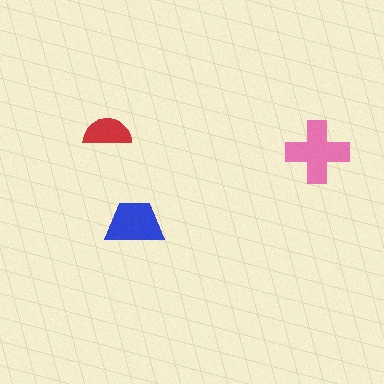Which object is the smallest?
The red semicircle.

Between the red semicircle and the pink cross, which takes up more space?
The pink cross.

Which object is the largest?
The pink cross.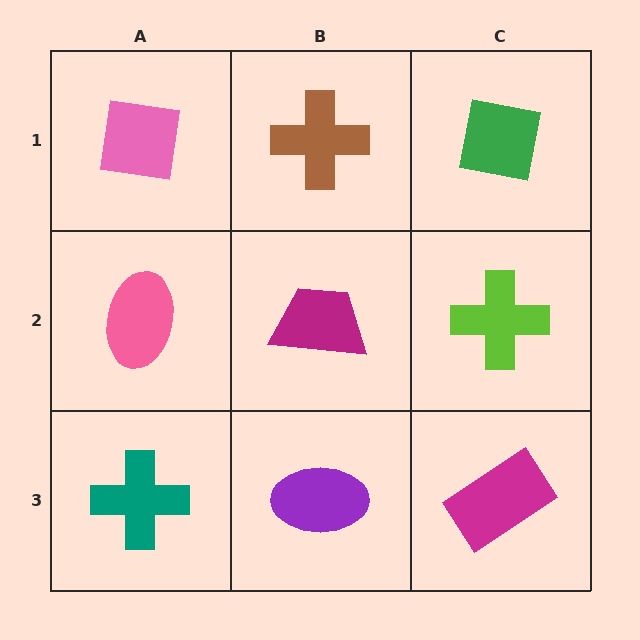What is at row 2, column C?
A lime cross.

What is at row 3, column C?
A magenta rectangle.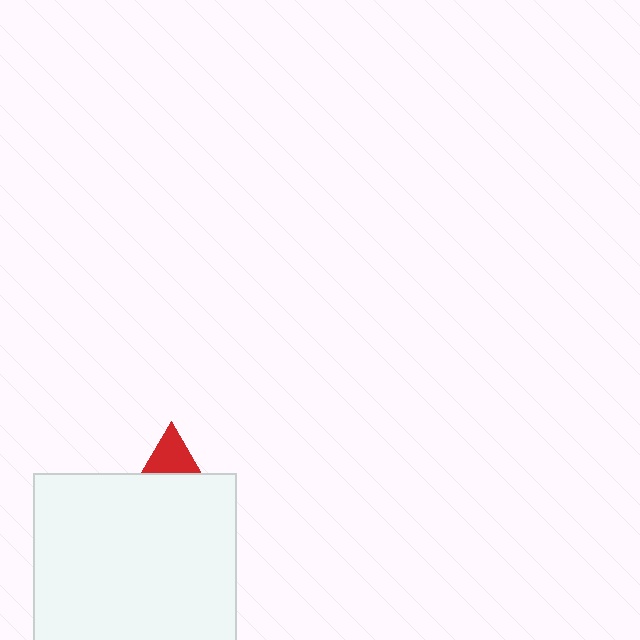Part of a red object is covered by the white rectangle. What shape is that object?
It is a triangle.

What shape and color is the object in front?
The object in front is a white rectangle.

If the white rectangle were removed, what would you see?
You would see the complete red triangle.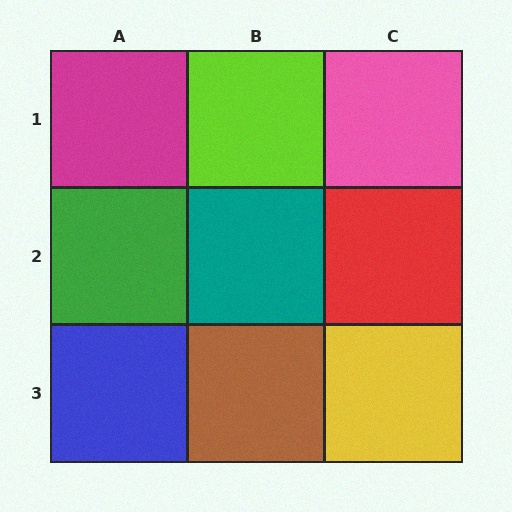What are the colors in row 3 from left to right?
Blue, brown, yellow.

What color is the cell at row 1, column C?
Pink.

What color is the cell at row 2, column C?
Red.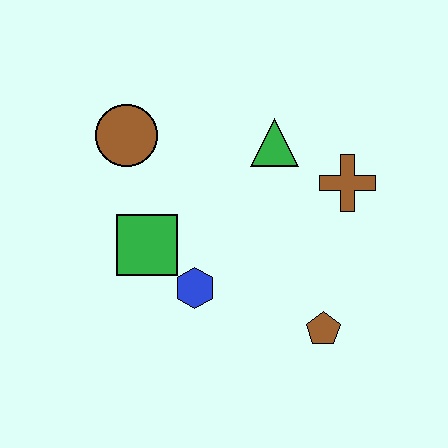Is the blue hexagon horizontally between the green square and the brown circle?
No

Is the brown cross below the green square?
No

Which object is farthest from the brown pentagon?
The brown circle is farthest from the brown pentagon.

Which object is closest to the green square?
The blue hexagon is closest to the green square.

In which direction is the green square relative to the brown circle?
The green square is below the brown circle.